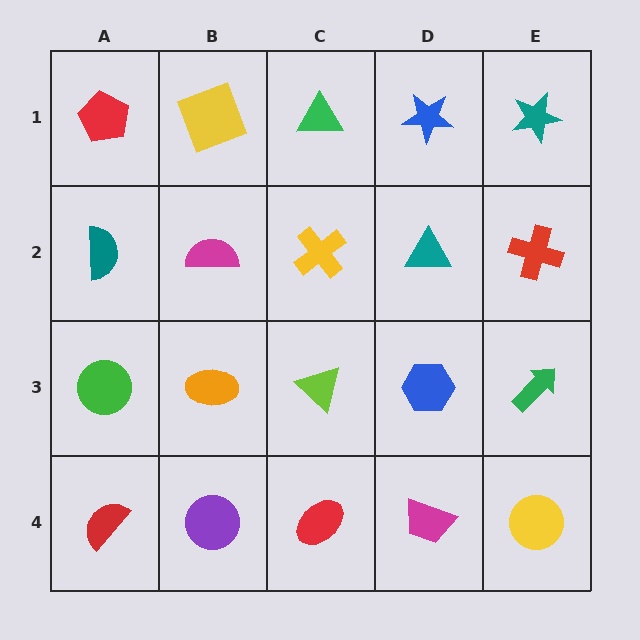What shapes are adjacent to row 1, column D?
A teal triangle (row 2, column D), a green triangle (row 1, column C), a teal star (row 1, column E).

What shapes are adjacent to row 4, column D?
A blue hexagon (row 3, column D), a red ellipse (row 4, column C), a yellow circle (row 4, column E).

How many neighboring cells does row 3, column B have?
4.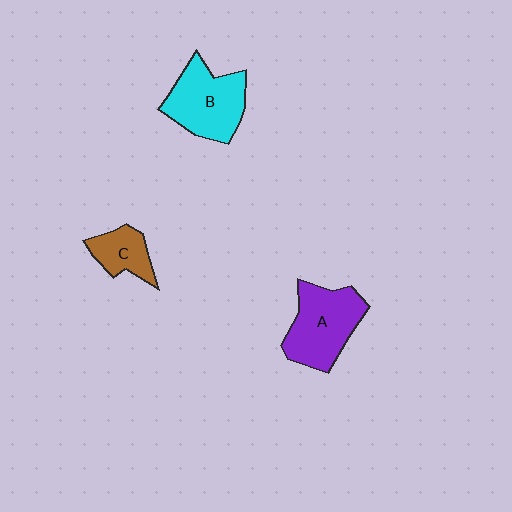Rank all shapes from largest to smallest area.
From largest to smallest: A (purple), B (cyan), C (brown).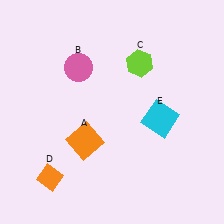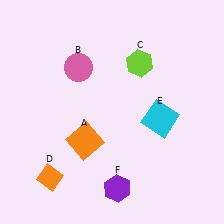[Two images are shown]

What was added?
A purple hexagon (F) was added in Image 2.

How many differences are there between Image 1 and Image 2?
There is 1 difference between the two images.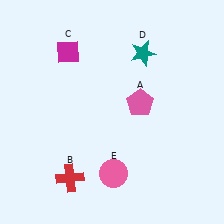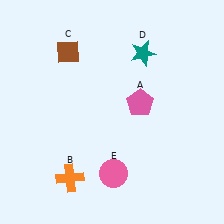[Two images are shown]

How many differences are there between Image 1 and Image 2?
There are 2 differences between the two images.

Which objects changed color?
B changed from red to orange. C changed from magenta to brown.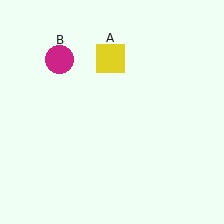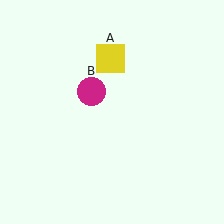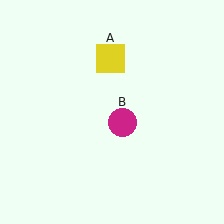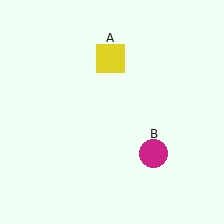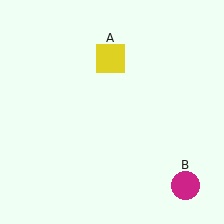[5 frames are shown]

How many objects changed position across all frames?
1 object changed position: magenta circle (object B).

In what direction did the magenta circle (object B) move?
The magenta circle (object B) moved down and to the right.